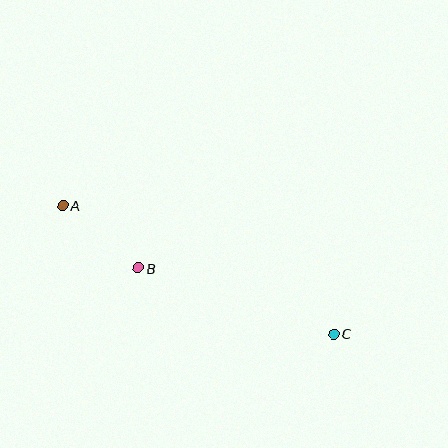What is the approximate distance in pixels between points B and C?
The distance between B and C is approximately 206 pixels.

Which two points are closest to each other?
Points A and B are closest to each other.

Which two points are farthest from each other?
Points A and C are farthest from each other.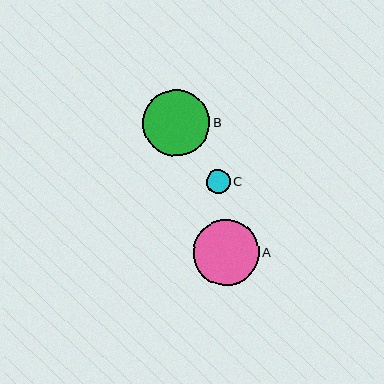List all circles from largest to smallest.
From largest to smallest: B, A, C.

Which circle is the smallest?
Circle C is the smallest with a size of approximately 24 pixels.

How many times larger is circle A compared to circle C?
Circle A is approximately 2.7 times the size of circle C.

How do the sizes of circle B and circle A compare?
Circle B and circle A are approximately the same size.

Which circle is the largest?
Circle B is the largest with a size of approximately 67 pixels.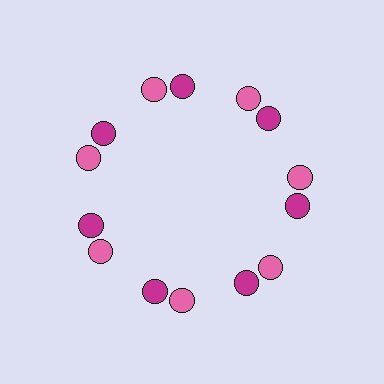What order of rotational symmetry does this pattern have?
This pattern has 7-fold rotational symmetry.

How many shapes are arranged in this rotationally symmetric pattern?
There are 14 shapes, arranged in 7 groups of 2.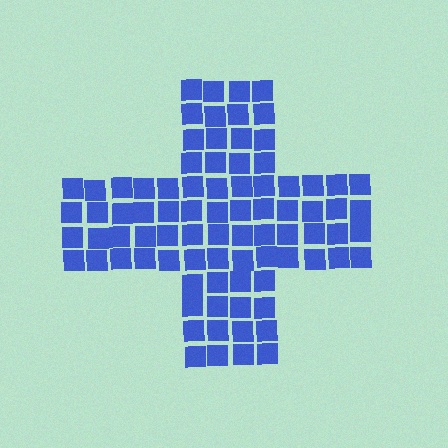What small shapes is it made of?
It is made of small squares.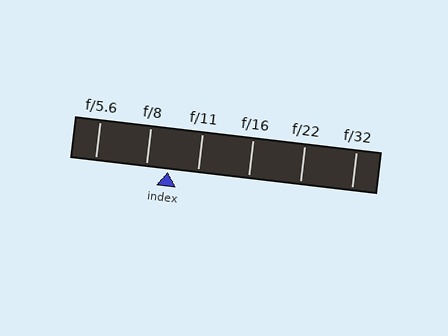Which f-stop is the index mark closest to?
The index mark is closest to f/8.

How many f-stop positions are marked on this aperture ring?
There are 6 f-stop positions marked.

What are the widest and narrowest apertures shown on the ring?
The widest aperture shown is f/5.6 and the narrowest is f/32.